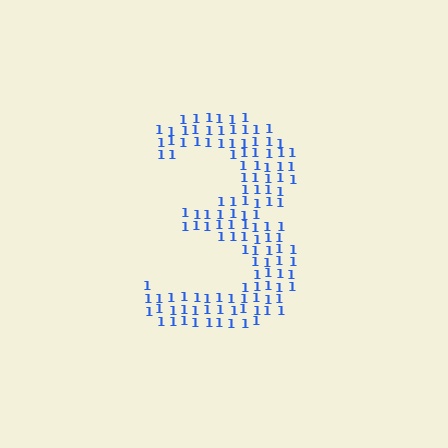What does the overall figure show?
The overall figure shows the digit 3.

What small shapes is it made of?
It is made of small digit 1's.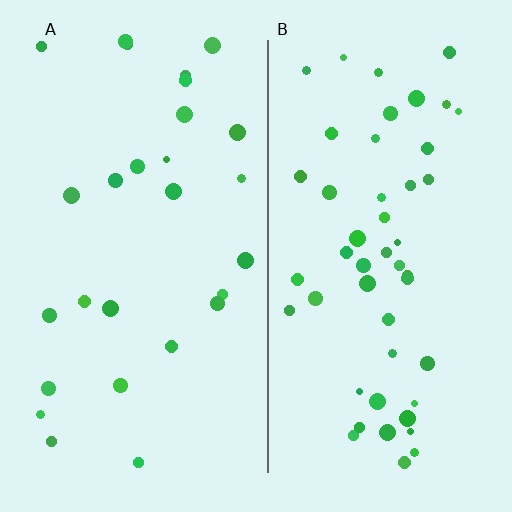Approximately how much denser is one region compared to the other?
Approximately 1.8× — region B over region A.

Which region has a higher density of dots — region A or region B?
B (the right).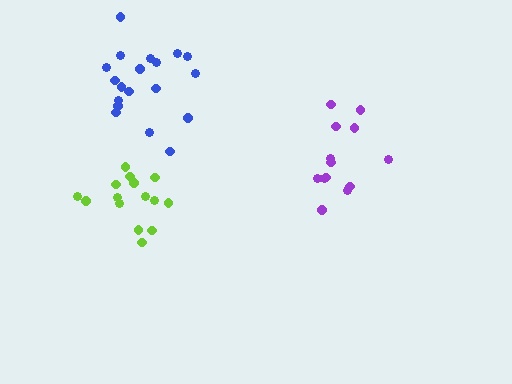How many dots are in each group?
Group 1: 13 dots, Group 2: 15 dots, Group 3: 19 dots (47 total).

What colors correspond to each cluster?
The clusters are colored: purple, lime, blue.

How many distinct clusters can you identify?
There are 3 distinct clusters.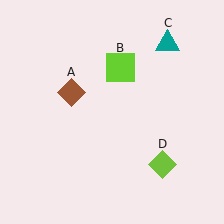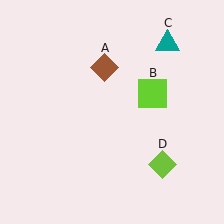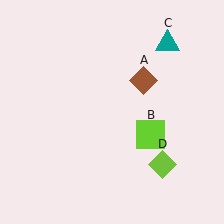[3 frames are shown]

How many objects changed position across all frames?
2 objects changed position: brown diamond (object A), lime square (object B).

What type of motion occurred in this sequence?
The brown diamond (object A), lime square (object B) rotated clockwise around the center of the scene.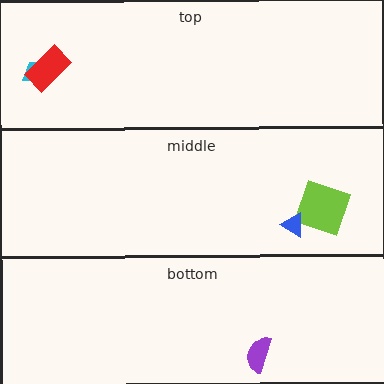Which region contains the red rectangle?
The top region.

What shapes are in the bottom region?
The purple semicircle.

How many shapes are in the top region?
2.